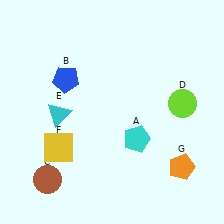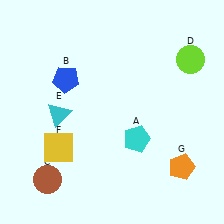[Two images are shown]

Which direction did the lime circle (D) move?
The lime circle (D) moved up.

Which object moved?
The lime circle (D) moved up.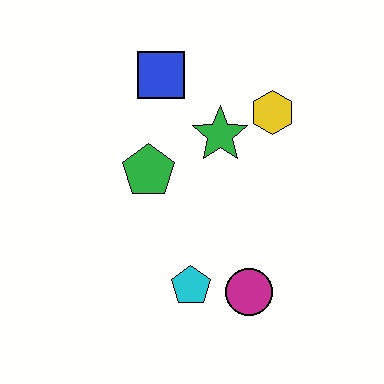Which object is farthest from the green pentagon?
The magenta circle is farthest from the green pentagon.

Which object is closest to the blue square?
The green star is closest to the blue square.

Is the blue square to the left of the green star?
Yes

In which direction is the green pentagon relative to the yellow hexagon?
The green pentagon is to the left of the yellow hexagon.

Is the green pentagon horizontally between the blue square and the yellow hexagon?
No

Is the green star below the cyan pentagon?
No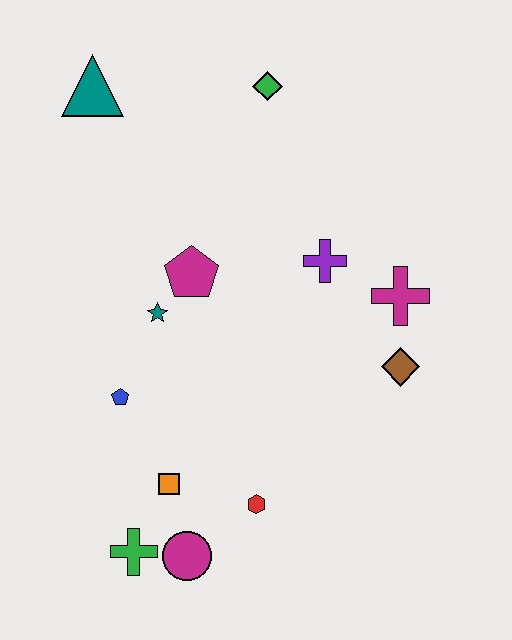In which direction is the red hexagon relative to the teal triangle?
The red hexagon is below the teal triangle.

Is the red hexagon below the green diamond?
Yes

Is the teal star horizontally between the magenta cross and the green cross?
Yes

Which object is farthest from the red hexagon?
The teal triangle is farthest from the red hexagon.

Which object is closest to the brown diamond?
The magenta cross is closest to the brown diamond.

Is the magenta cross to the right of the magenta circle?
Yes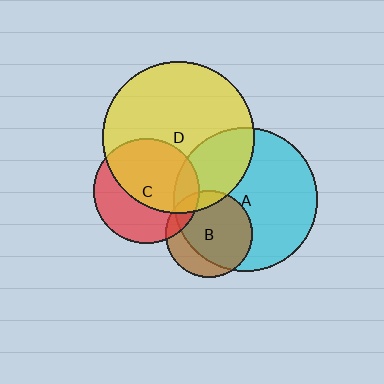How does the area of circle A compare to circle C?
Approximately 1.8 times.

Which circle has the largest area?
Circle D (yellow).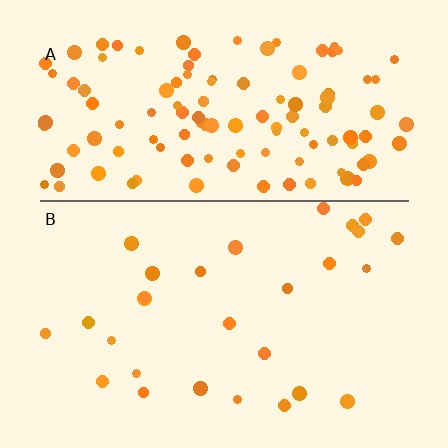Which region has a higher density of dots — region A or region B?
A (the top).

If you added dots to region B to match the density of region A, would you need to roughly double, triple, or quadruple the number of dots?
Approximately quadruple.